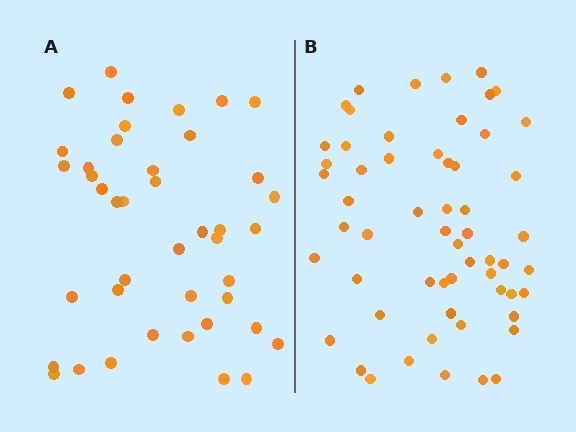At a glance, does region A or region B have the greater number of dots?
Region B (the right region) has more dots.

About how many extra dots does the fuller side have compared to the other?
Region B has approximately 15 more dots than region A.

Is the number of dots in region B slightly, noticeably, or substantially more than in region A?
Region B has noticeably more, but not dramatically so. The ratio is roughly 1.4 to 1.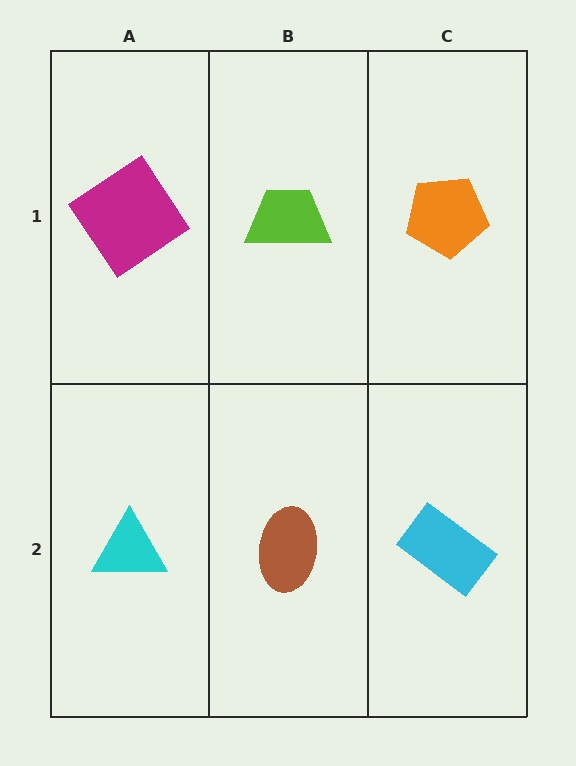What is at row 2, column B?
A brown ellipse.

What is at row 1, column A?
A magenta diamond.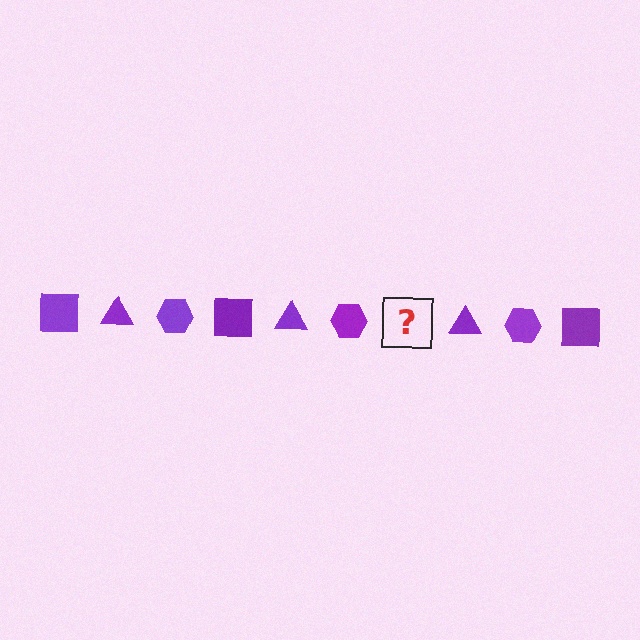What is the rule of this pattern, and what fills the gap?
The rule is that the pattern cycles through square, triangle, hexagon shapes in purple. The gap should be filled with a purple square.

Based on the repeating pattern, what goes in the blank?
The blank should be a purple square.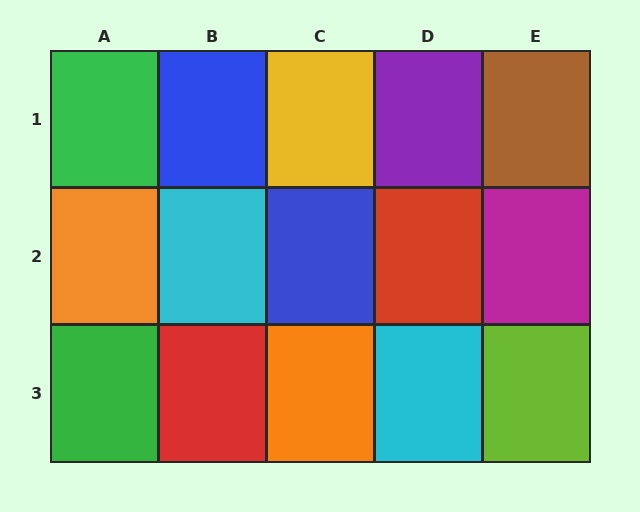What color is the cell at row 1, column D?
Purple.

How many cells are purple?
1 cell is purple.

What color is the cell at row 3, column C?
Orange.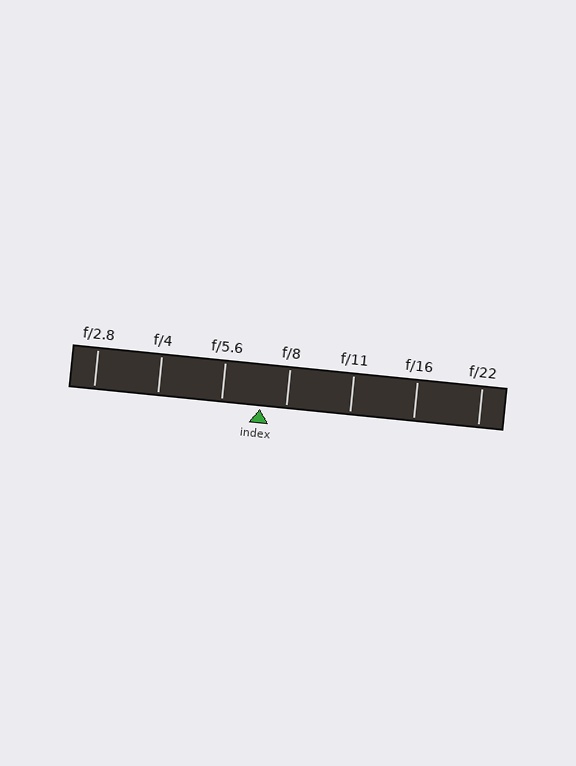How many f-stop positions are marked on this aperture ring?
There are 7 f-stop positions marked.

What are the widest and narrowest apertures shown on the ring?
The widest aperture shown is f/2.8 and the narrowest is f/22.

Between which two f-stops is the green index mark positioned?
The index mark is between f/5.6 and f/8.